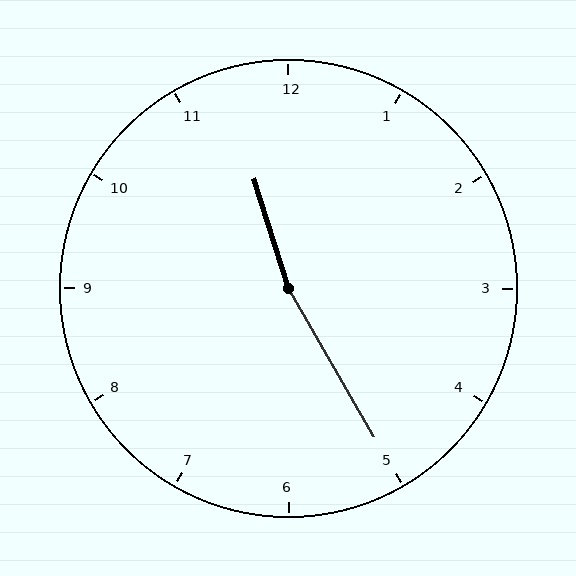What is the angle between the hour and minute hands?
Approximately 168 degrees.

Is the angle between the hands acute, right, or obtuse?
It is obtuse.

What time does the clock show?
11:25.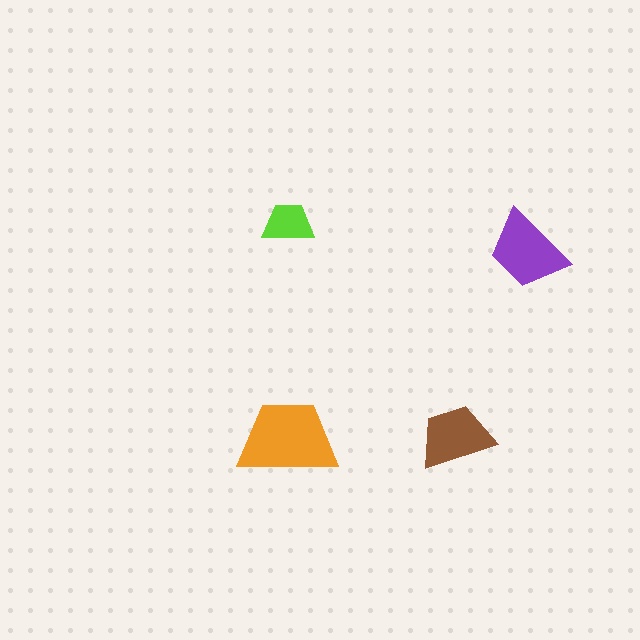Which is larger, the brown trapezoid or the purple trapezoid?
The purple one.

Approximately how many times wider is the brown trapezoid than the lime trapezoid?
About 1.5 times wider.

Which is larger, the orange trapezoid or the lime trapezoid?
The orange one.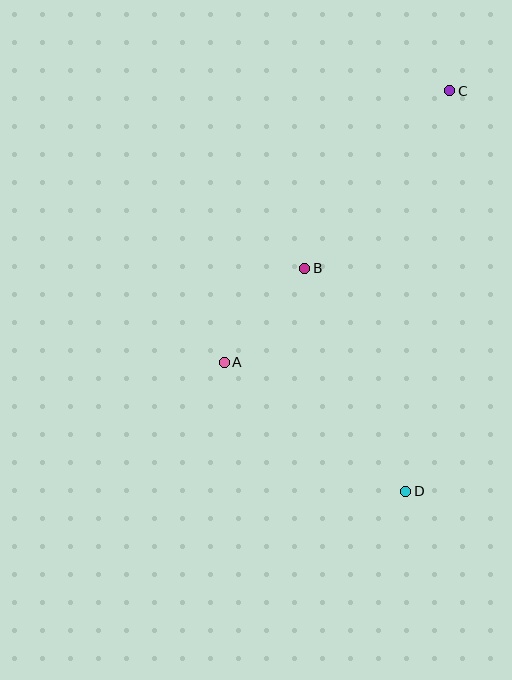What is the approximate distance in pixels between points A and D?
The distance between A and D is approximately 223 pixels.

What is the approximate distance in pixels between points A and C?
The distance between A and C is approximately 353 pixels.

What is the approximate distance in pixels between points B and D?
The distance between B and D is approximately 245 pixels.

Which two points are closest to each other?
Points A and B are closest to each other.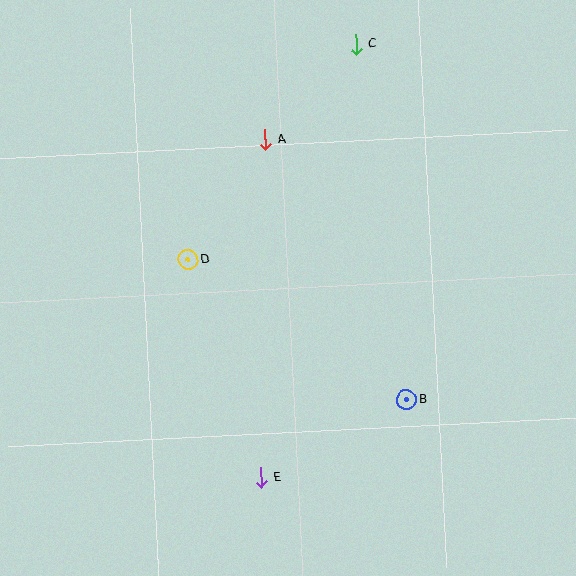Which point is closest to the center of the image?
Point D at (188, 260) is closest to the center.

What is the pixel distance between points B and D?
The distance between B and D is 260 pixels.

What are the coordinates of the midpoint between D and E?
The midpoint between D and E is at (225, 369).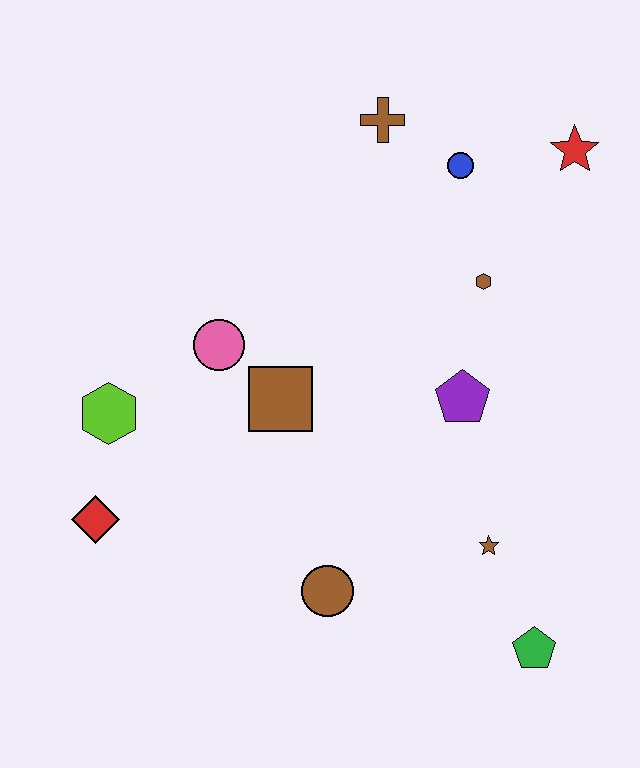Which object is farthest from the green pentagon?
The brown cross is farthest from the green pentagon.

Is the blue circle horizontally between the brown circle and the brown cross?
No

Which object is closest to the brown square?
The pink circle is closest to the brown square.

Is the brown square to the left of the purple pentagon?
Yes